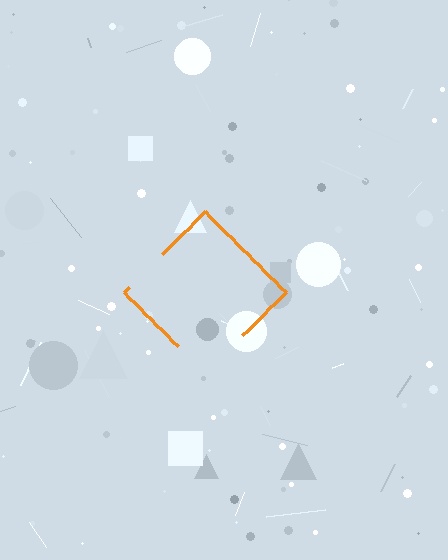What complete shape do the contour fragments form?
The contour fragments form a diamond.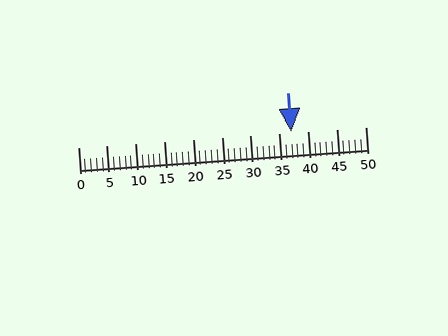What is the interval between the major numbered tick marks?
The major tick marks are spaced 5 units apart.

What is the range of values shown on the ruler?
The ruler shows values from 0 to 50.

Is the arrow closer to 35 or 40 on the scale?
The arrow is closer to 35.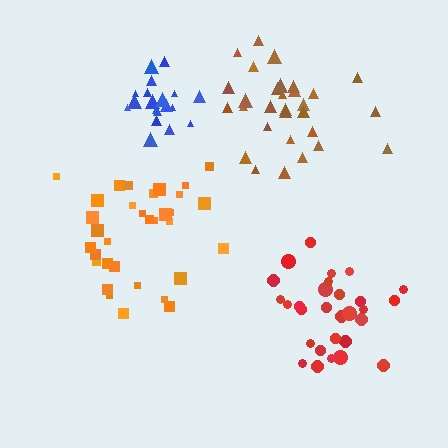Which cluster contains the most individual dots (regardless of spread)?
Orange (33).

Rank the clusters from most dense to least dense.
blue, red, brown, orange.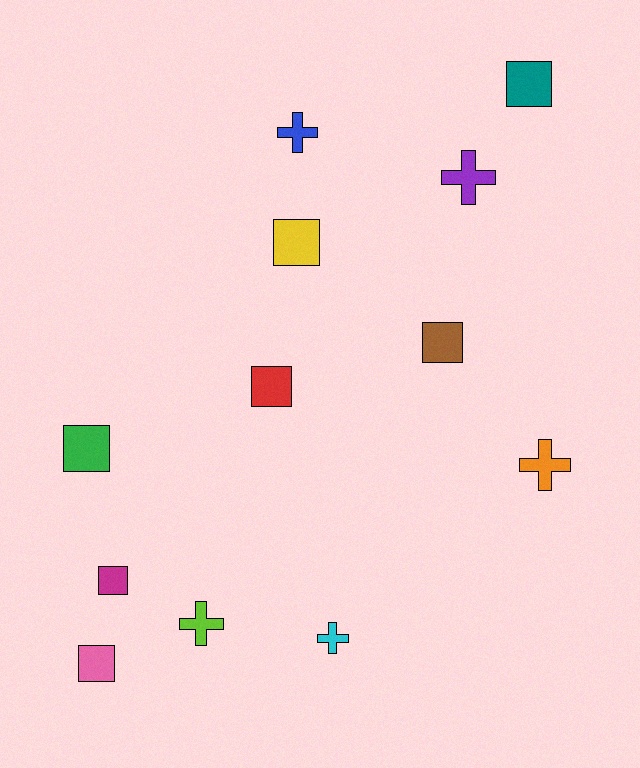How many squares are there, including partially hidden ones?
There are 7 squares.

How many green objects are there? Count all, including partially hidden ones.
There is 1 green object.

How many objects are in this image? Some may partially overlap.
There are 12 objects.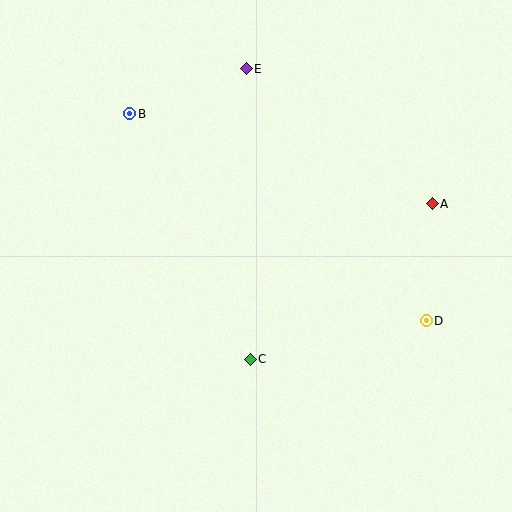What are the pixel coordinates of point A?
Point A is at (432, 204).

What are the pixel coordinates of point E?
Point E is at (246, 69).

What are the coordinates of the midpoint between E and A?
The midpoint between E and A is at (339, 136).